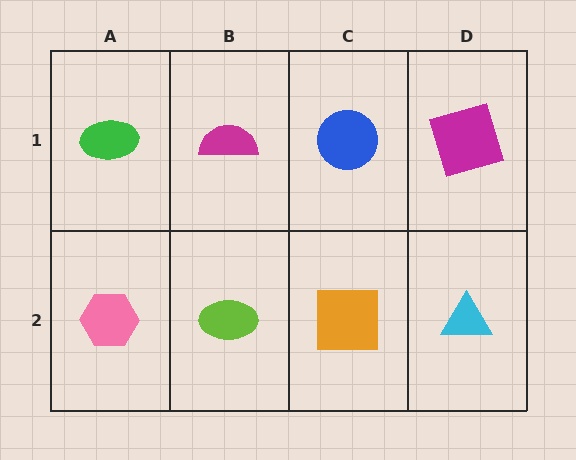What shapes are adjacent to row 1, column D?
A cyan triangle (row 2, column D), a blue circle (row 1, column C).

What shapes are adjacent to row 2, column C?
A blue circle (row 1, column C), a lime ellipse (row 2, column B), a cyan triangle (row 2, column D).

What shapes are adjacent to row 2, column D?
A magenta square (row 1, column D), an orange square (row 2, column C).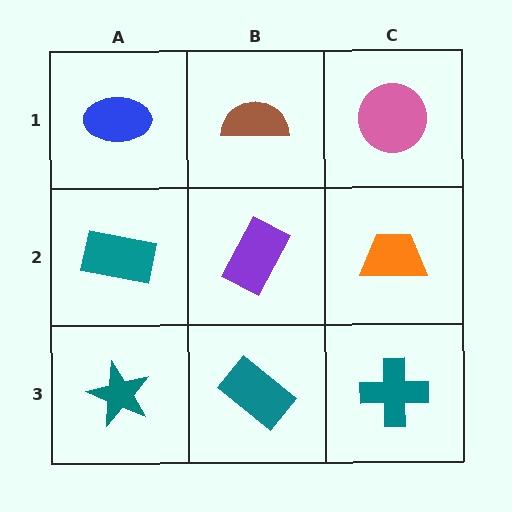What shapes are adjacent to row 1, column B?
A purple rectangle (row 2, column B), a blue ellipse (row 1, column A), a pink circle (row 1, column C).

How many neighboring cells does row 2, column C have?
3.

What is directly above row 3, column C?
An orange trapezoid.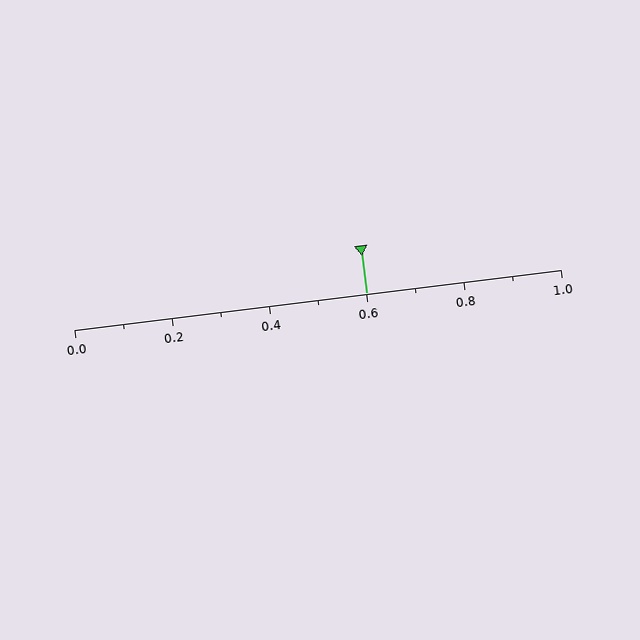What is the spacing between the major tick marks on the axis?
The major ticks are spaced 0.2 apart.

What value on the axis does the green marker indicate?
The marker indicates approximately 0.6.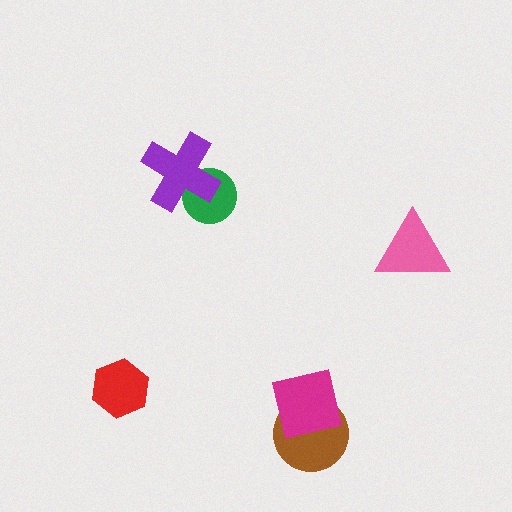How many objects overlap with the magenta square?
1 object overlaps with the magenta square.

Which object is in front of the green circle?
The purple cross is in front of the green circle.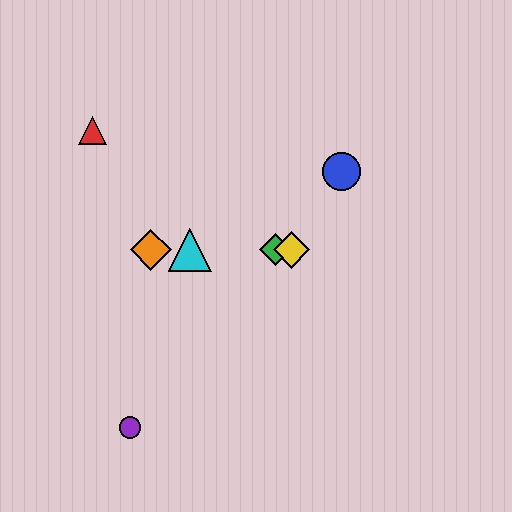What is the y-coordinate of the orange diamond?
The orange diamond is at y≈250.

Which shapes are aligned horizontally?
The green diamond, the yellow diamond, the orange diamond, the cyan triangle are aligned horizontally.